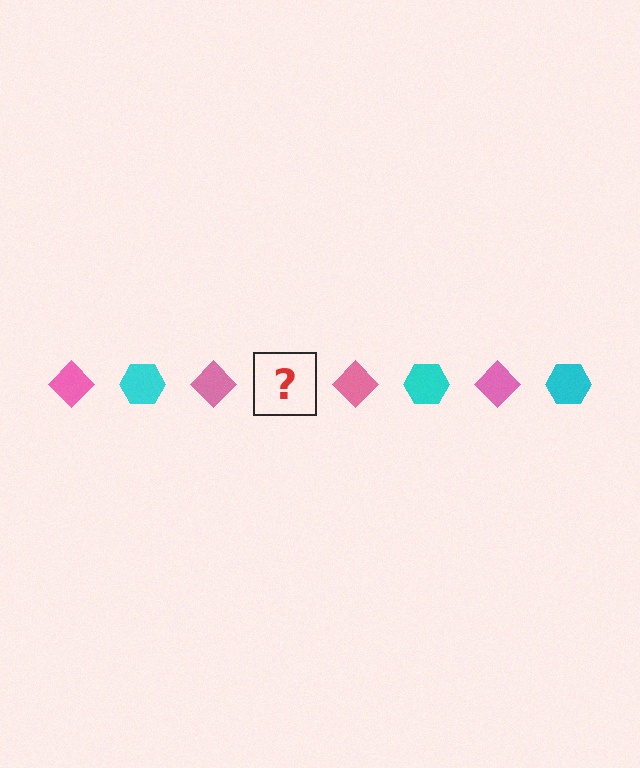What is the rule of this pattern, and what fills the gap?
The rule is that the pattern alternates between pink diamond and cyan hexagon. The gap should be filled with a cyan hexagon.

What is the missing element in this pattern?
The missing element is a cyan hexagon.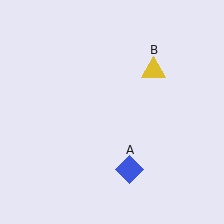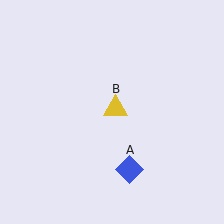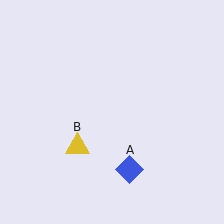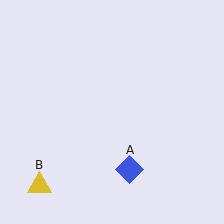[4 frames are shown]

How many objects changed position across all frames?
1 object changed position: yellow triangle (object B).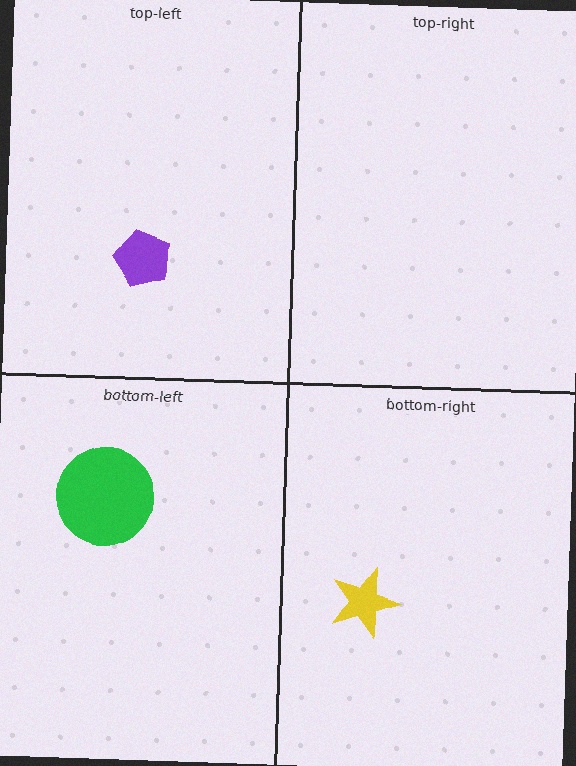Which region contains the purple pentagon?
The top-left region.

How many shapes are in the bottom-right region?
1.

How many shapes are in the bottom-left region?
1.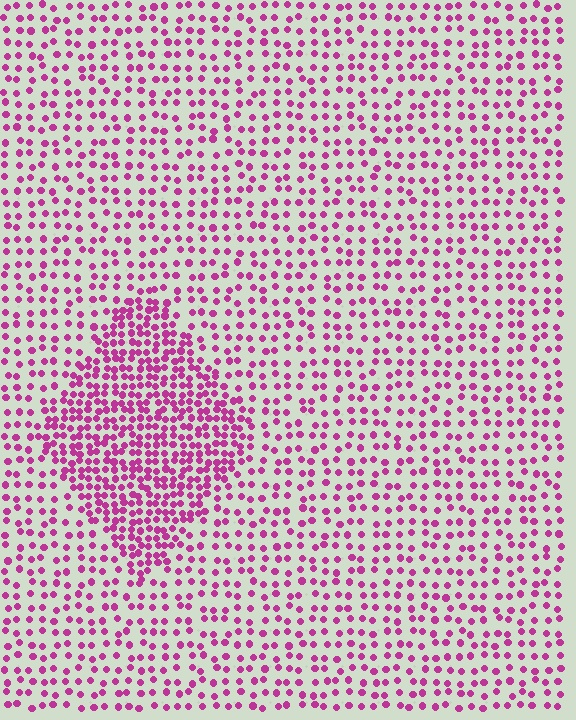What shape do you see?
I see a diamond.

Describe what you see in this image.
The image contains small magenta elements arranged at two different densities. A diamond-shaped region is visible where the elements are more densely packed than the surrounding area.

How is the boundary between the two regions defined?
The boundary is defined by a change in element density (approximately 2.1x ratio). All elements are the same color, size, and shape.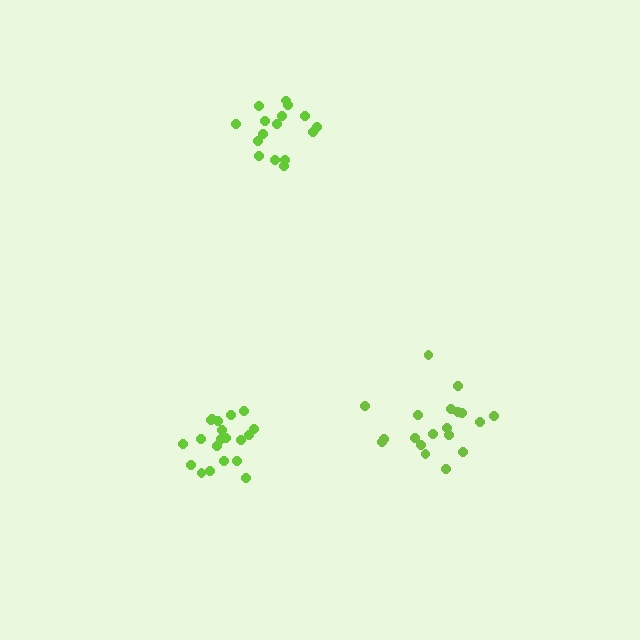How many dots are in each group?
Group 1: 19 dots, Group 2: 20 dots, Group 3: 16 dots (55 total).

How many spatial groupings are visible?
There are 3 spatial groupings.